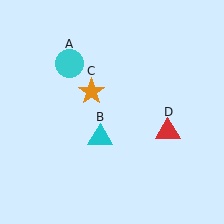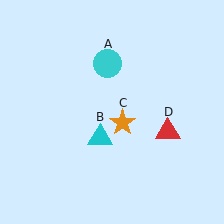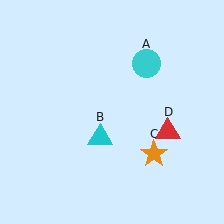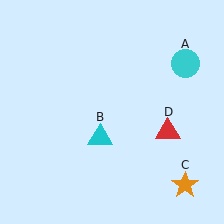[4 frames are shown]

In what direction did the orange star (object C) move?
The orange star (object C) moved down and to the right.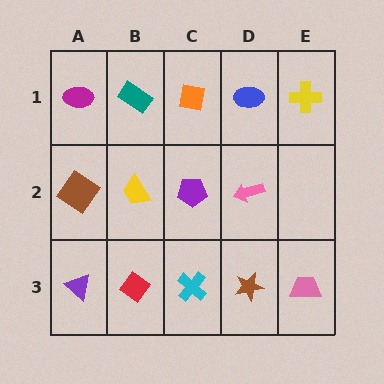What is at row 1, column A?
A magenta ellipse.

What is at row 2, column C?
A purple pentagon.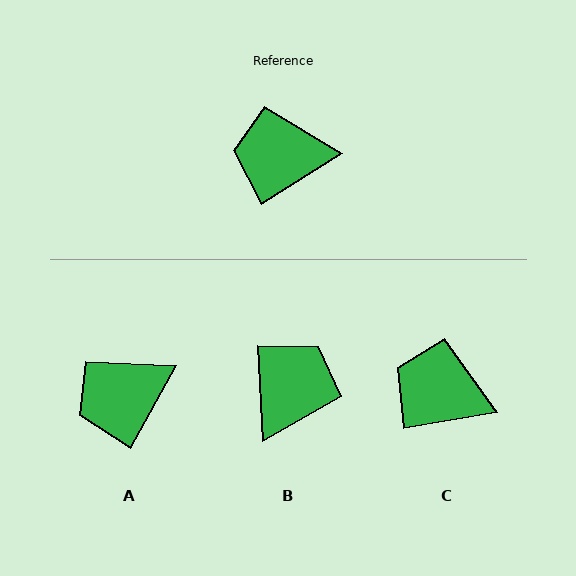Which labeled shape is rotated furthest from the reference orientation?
B, about 119 degrees away.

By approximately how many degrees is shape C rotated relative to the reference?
Approximately 23 degrees clockwise.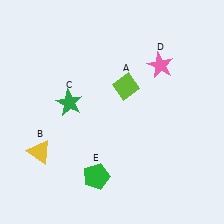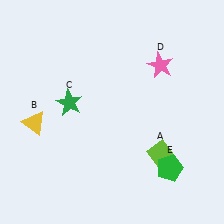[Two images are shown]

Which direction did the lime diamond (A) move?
The lime diamond (A) moved down.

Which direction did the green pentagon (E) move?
The green pentagon (E) moved right.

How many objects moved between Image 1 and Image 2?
3 objects moved between the two images.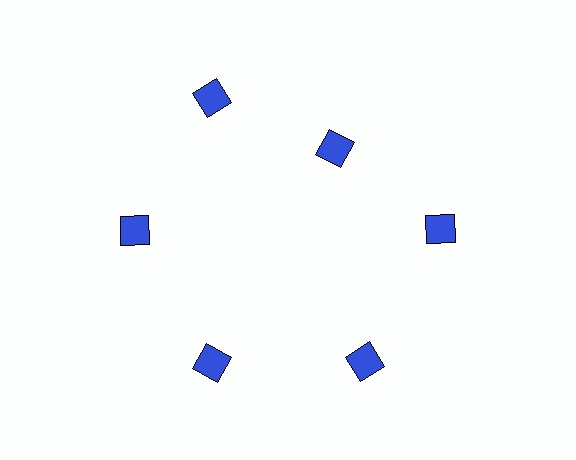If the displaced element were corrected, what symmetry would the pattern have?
It would have 6-fold rotational symmetry — the pattern would map onto itself every 60 degrees.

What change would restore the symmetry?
The symmetry would be restored by moving it outward, back onto the ring so that all 6 diamonds sit at equal angles and equal distance from the center.